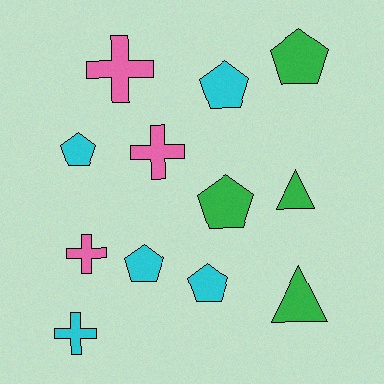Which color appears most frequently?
Cyan, with 5 objects.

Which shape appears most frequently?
Pentagon, with 6 objects.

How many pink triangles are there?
There are no pink triangles.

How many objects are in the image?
There are 12 objects.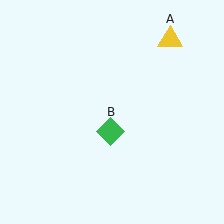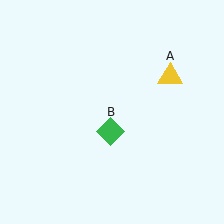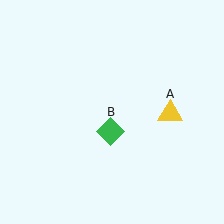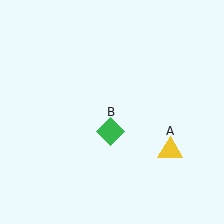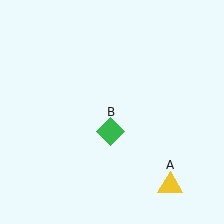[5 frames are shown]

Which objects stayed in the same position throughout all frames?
Green diamond (object B) remained stationary.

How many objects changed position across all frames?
1 object changed position: yellow triangle (object A).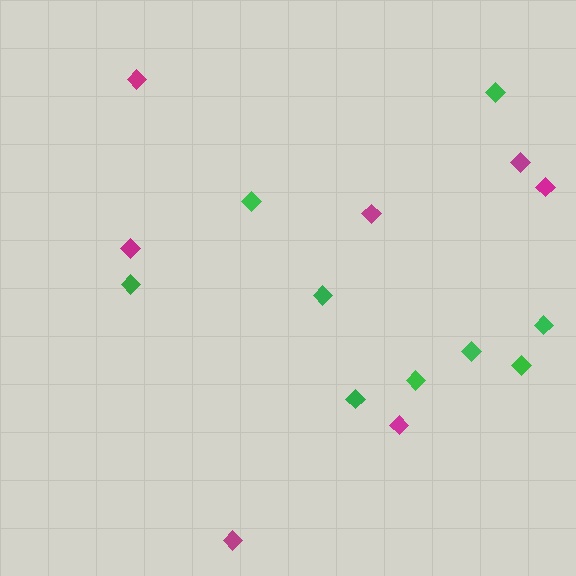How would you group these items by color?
There are 2 groups: one group of magenta diamonds (7) and one group of green diamonds (9).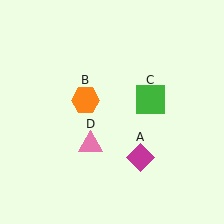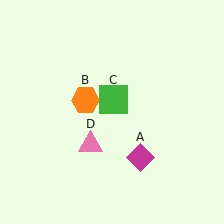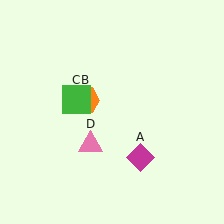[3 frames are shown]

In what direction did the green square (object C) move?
The green square (object C) moved left.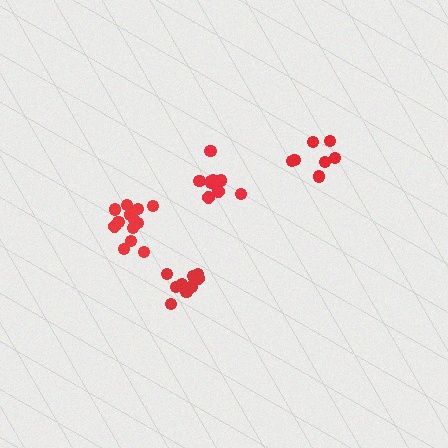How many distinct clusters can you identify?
There are 4 distinct clusters.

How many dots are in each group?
Group 1: 9 dots, Group 2: 9 dots, Group 3: 7 dots, Group 4: 13 dots (38 total).